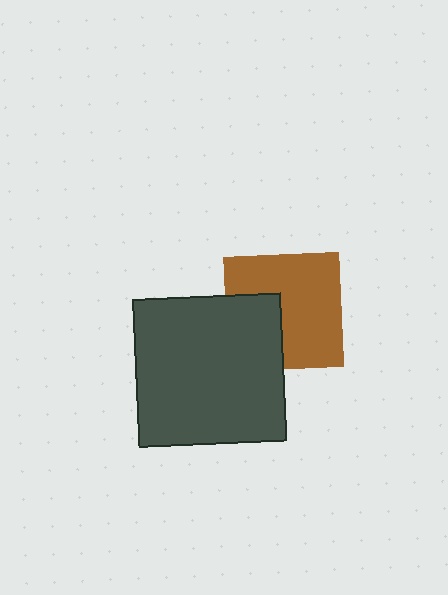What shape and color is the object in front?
The object in front is a dark gray square.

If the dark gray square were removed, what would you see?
You would see the complete brown square.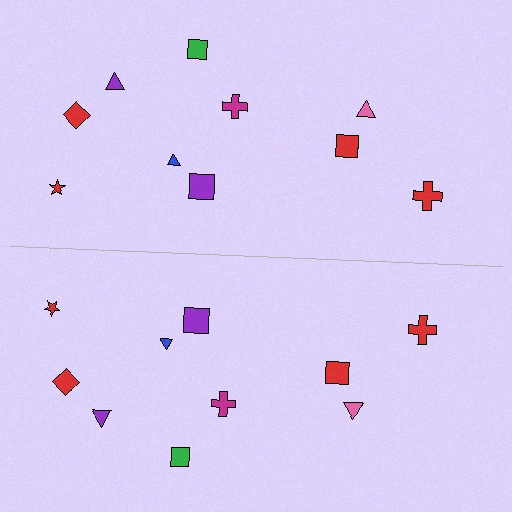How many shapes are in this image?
There are 20 shapes in this image.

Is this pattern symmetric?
Yes, this pattern has bilateral (reflection) symmetry.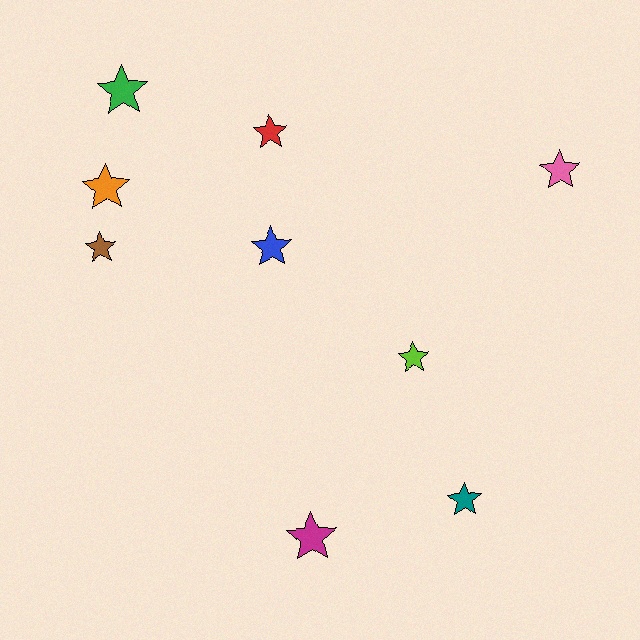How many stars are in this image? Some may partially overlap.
There are 9 stars.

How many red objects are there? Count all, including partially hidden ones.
There is 1 red object.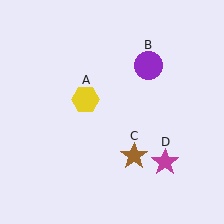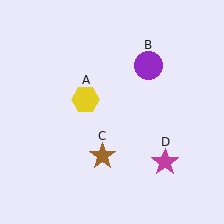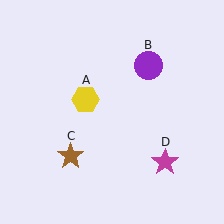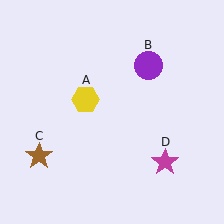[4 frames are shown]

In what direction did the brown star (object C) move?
The brown star (object C) moved left.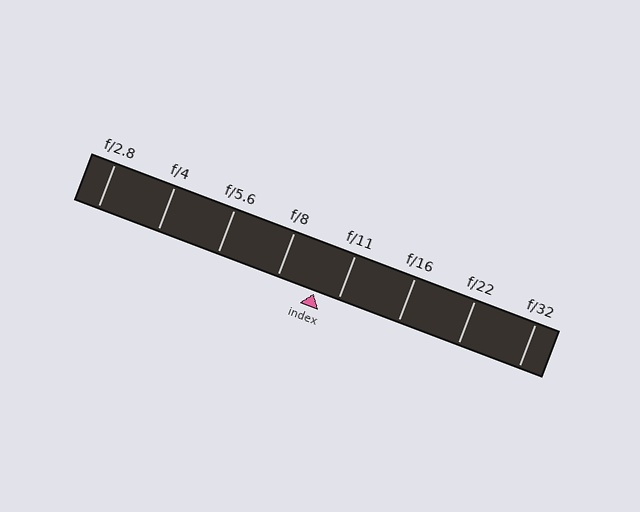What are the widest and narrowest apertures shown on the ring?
The widest aperture shown is f/2.8 and the narrowest is f/32.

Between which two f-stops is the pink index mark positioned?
The index mark is between f/8 and f/11.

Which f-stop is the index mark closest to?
The index mark is closest to f/11.